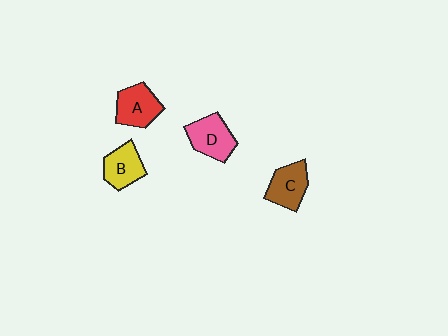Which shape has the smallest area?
Shape B (yellow).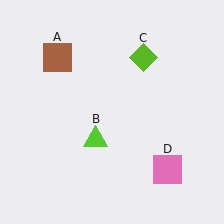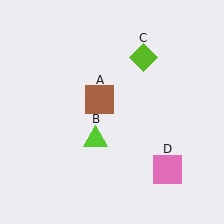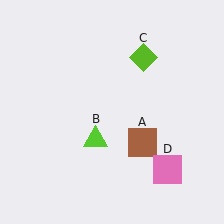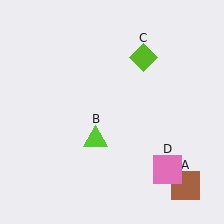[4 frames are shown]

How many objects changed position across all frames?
1 object changed position: brown square (object A).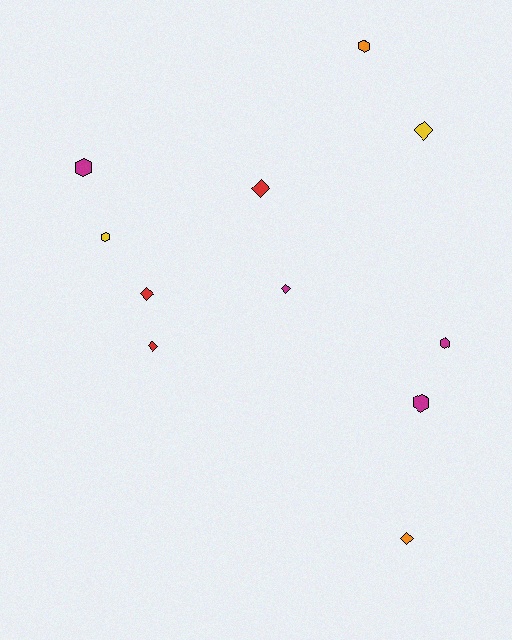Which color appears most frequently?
Magenta, with 4 objects.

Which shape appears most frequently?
Diamond, with 6 objects.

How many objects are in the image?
There are 11 objects.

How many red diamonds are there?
There are 3 red diamonds.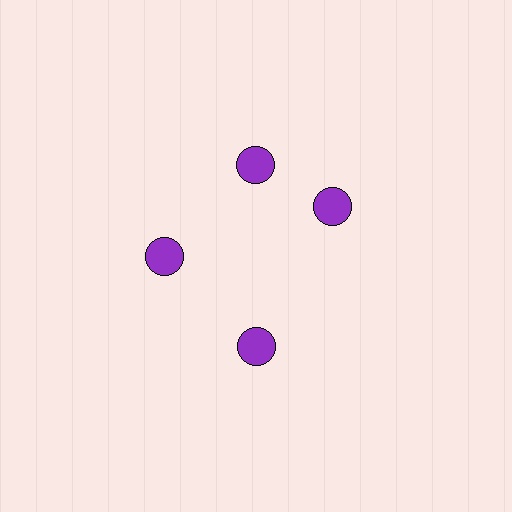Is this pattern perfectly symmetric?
No. The 4 purple circles are arranged in a ring, but one element near the 3 o'clock position is rotated out of alignment along the ring, breaking the 4-fold rotational symmetry.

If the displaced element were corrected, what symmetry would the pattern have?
It would have 4-fold rotational symmetry — the pattern would map onto itself every 90 degrees.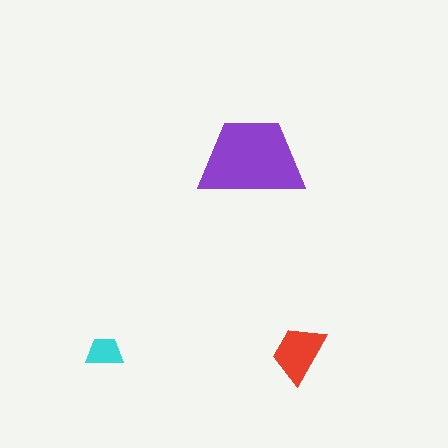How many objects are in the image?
There are 3 objects in the image.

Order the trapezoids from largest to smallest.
the purple one, the red one, the cyan one.